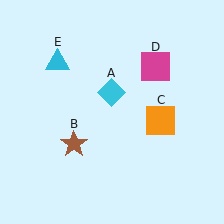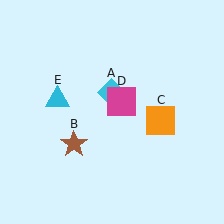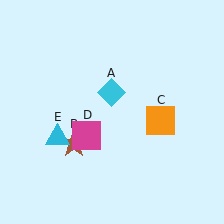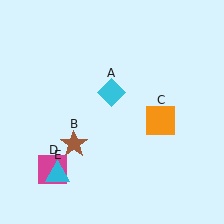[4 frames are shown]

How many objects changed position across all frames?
2 objects changed position: magenta square (object D), cyan triangle (object E).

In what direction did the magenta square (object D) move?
The magenta square (object D) moved down and to the left.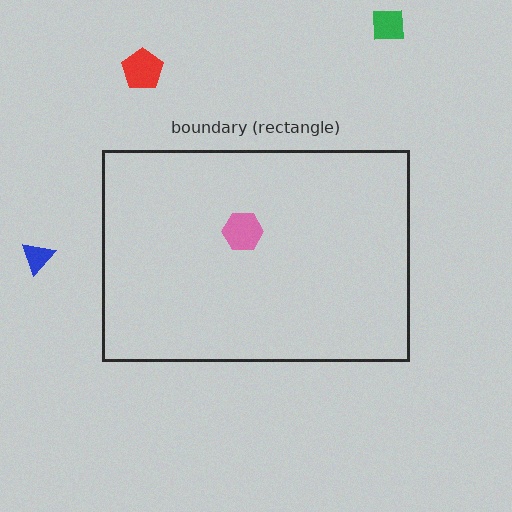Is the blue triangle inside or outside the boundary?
Outside.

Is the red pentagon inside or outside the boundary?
Outside.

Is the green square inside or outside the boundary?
Outside.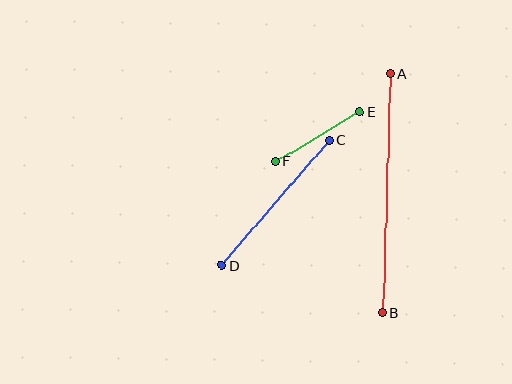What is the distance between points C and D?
The distance is approximately 165 pixels.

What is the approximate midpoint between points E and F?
The midpoint is at approximately (318, 137) pixels.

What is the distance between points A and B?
The distance is approximately 239 pixels.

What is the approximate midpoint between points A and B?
The midpoint is at approximately (386, 193) pixels.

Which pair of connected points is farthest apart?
Points A and B are farthest apart.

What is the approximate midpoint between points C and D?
The midpoint is at approximately (275, 203) pixels.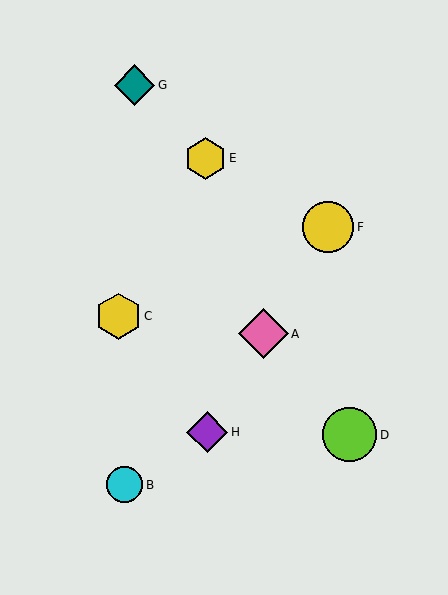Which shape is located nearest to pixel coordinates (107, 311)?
The yellow hexagon (labeled C) at (118, 316) is nearest to that location.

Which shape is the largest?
The lime circle (labeled D) is the largest.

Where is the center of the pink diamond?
The center of the pink diamond is at (263, 334).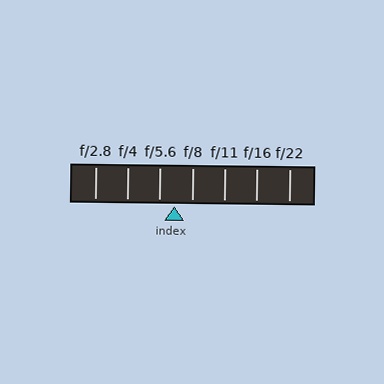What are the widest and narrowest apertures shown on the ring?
The widest aperture shown is f/2.8 and the narrowest is f/22.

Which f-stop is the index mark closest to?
The index mark is closest to f/5.6.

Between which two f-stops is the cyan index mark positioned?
The index mark is between f/5.6 and f/8.